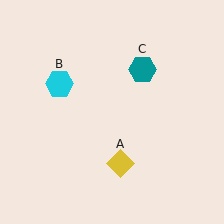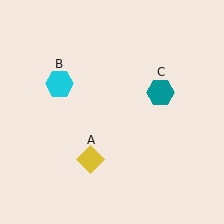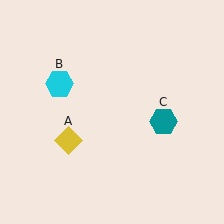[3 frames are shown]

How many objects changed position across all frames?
2 objects changed position: yellow diamond (object A), teal hexagon (object C).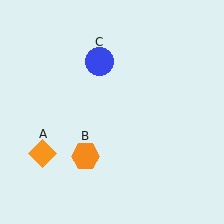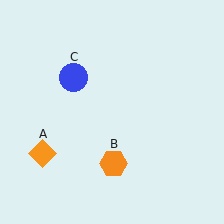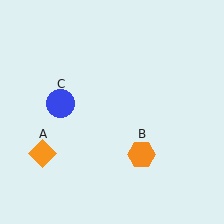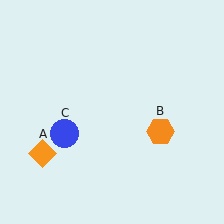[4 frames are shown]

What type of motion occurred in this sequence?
The orange hexagon (object B), blue circle (object C) rotated counterclockwise around the center of the scene.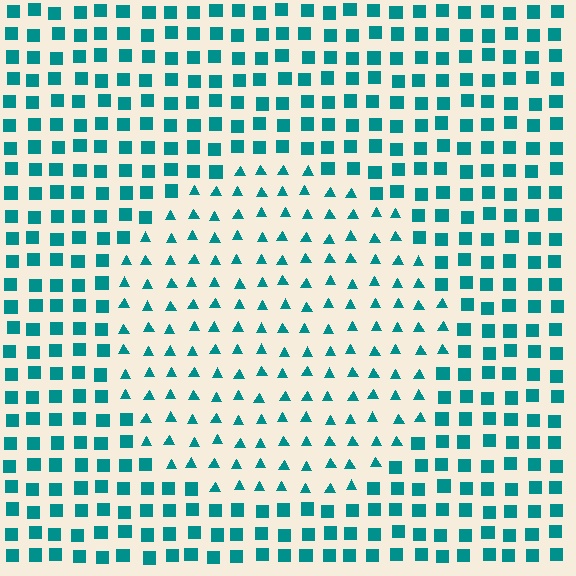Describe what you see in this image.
The image is filled with small teal elements arranged in a uniform grid. A circle-shaped region contains triangles, while the surrounding area contains squares. The boundary is defined purely by the change in element shape.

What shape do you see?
I see a circle.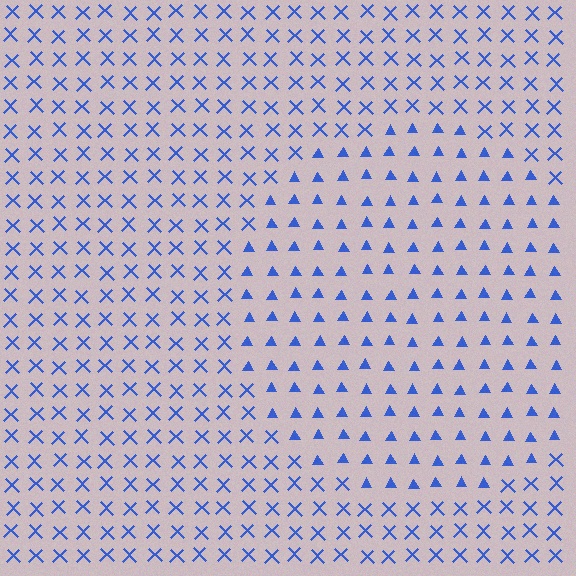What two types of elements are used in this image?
The image uses triangles inside the circle region and X marks outside it.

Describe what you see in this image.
The image is filled with small blue elements arranged in a uniform grid. A circle-shaped region contains triangles, while the surrounding area contains X marks. The boundary is defined purely by the change in element shape.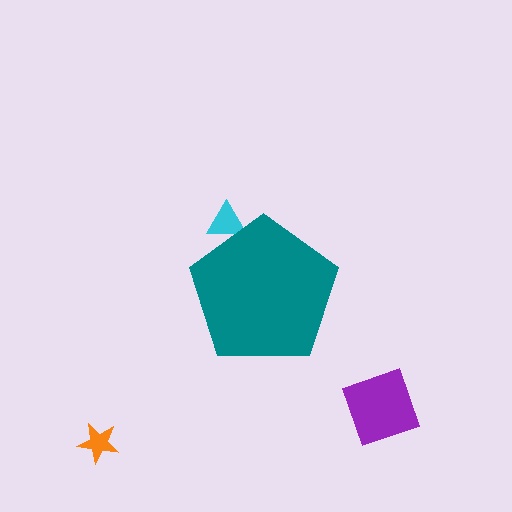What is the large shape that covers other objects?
A teal pentagon.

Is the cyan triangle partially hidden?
Yes, the cyan triangle is partially hidden behind the teal pentagon.